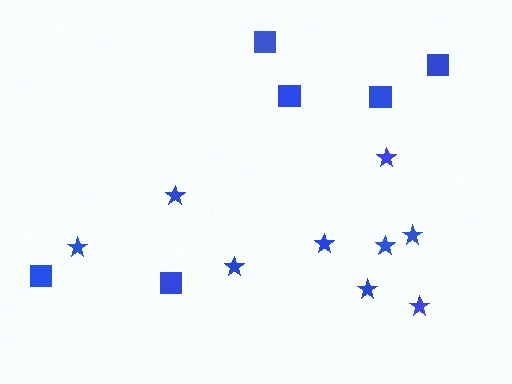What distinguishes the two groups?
There are 2 groups: one group of squares (6) and one group of stars (9).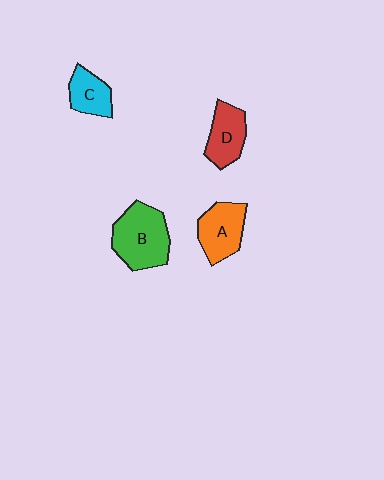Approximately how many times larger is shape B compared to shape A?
Approximately 1.4 times.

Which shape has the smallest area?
Shape C (cyan).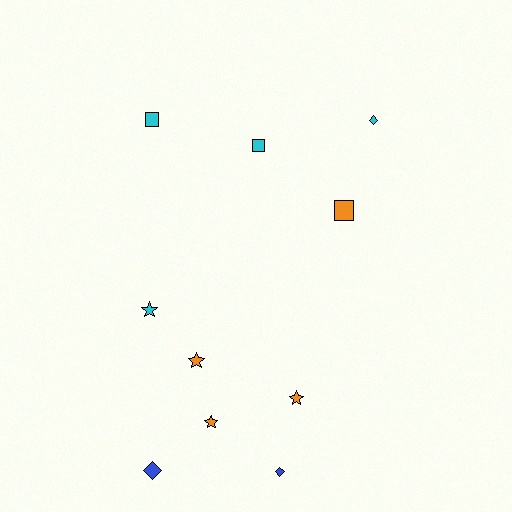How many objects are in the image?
There are 10 objects.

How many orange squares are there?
There is 1 orange square.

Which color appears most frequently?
Cyan, with 4 objects.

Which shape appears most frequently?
Star, with 4 objects.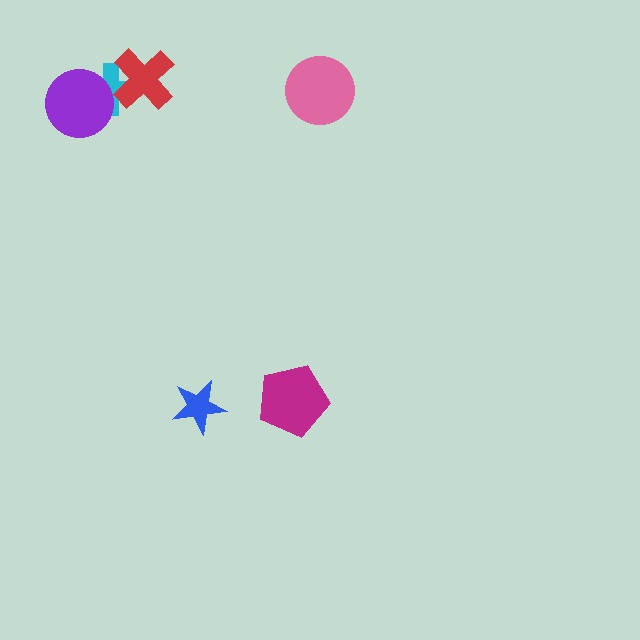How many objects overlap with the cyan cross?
2 objects overlap with the cyan cross.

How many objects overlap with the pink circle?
0 objects overlap with the pink circle.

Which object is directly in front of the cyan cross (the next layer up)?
The purple circle is directly in front of the cyan cross.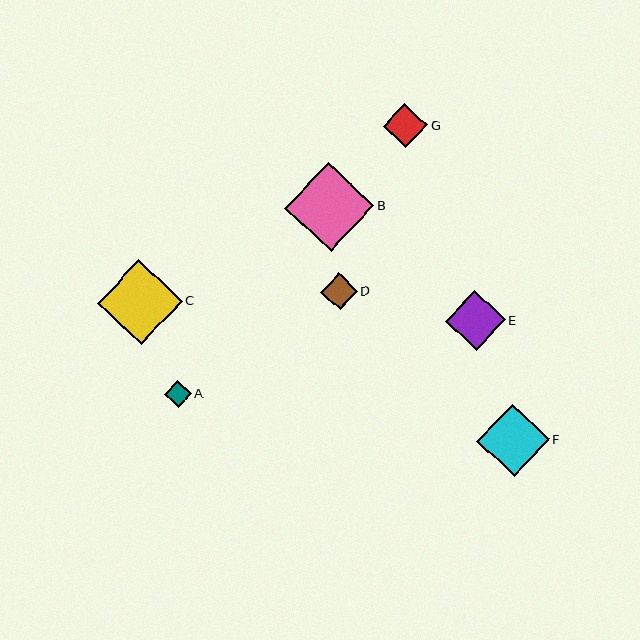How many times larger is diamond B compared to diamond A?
Diamond B is approximately 3.3 times the size of diamond A.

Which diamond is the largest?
Diamond B is the largest with a size of approximately 89 pixels.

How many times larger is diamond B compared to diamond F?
Diamond B is approximately 1.2 times the size of diamond F.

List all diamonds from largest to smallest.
From largest to smallest: B, C, F, E, G, D, A.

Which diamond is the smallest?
Diamond A is the smallest with a size of approximately 27 pixels.